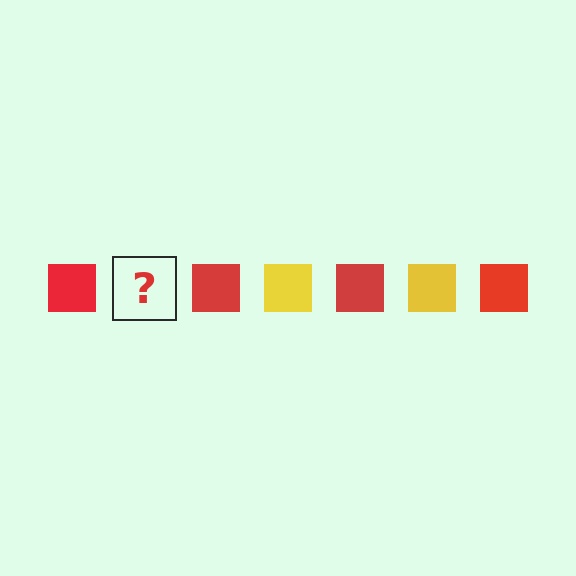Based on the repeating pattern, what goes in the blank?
The blank should be a yellow square.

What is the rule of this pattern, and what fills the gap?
The rule is that the pattern cycles through red, yellow squares. The gap should be filled with a yellow square.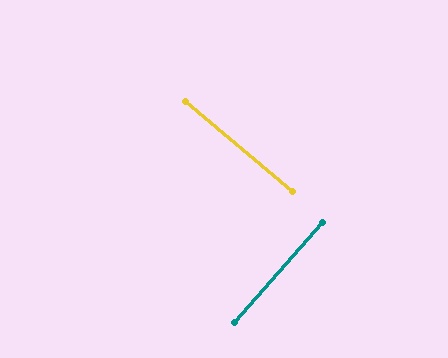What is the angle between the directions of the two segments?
Approximately 89 degrees.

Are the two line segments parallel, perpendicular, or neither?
Perpendicular — they meet at approximately 89°.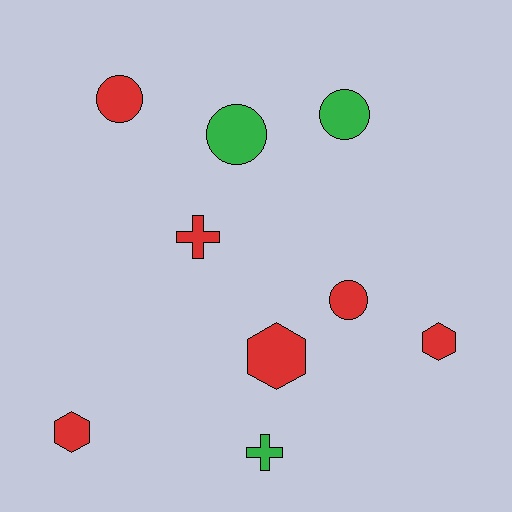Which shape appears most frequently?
Circle, with 4 objects.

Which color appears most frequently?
Red, with 6 objects.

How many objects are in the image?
There are 9 objects.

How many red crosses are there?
There is 1 red cross.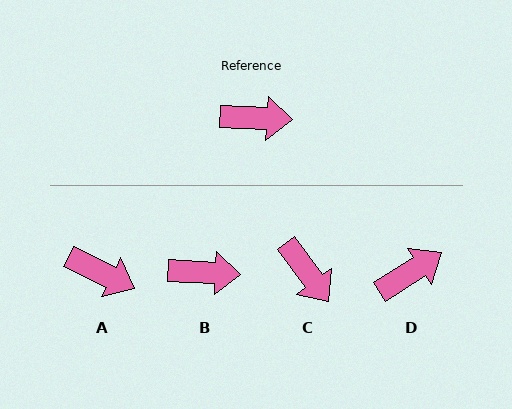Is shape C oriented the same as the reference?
No, it is off by about 51 degrees.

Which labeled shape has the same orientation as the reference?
B.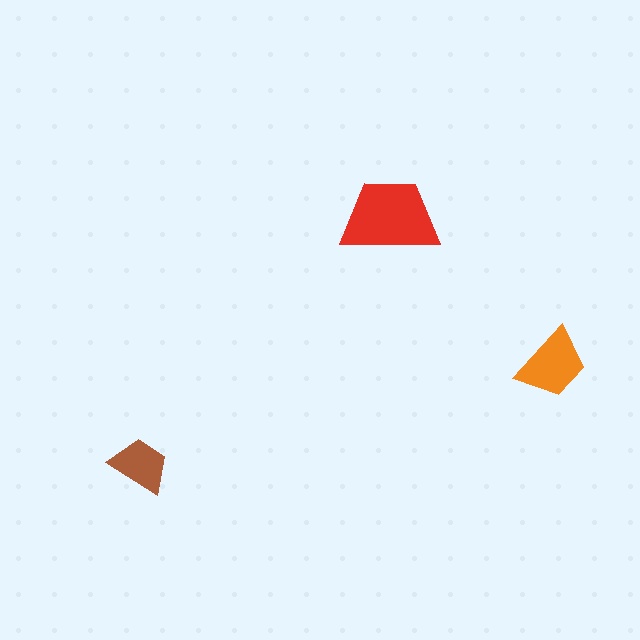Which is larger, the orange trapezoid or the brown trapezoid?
The orange one.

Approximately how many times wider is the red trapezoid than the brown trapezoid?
About 1.5 times wider.